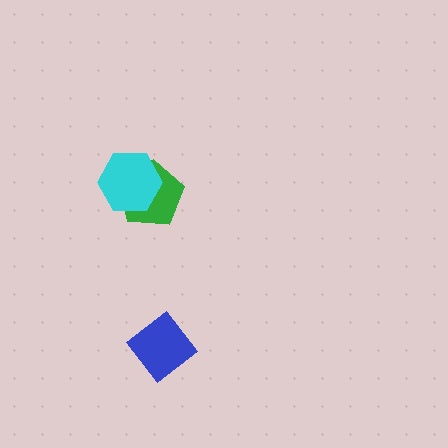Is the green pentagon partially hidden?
Yes, it is partially covered by another shape.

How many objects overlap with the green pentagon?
1 object overlaps with the green pentagon.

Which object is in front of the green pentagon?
The cyan hexagon is in front of the green pentagon.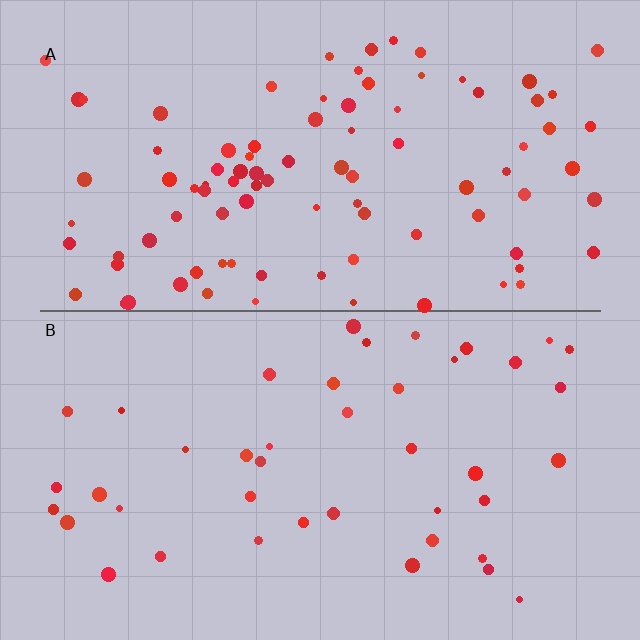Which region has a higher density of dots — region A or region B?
A (the top).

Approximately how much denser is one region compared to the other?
Approximately 2.2× — region A over region B.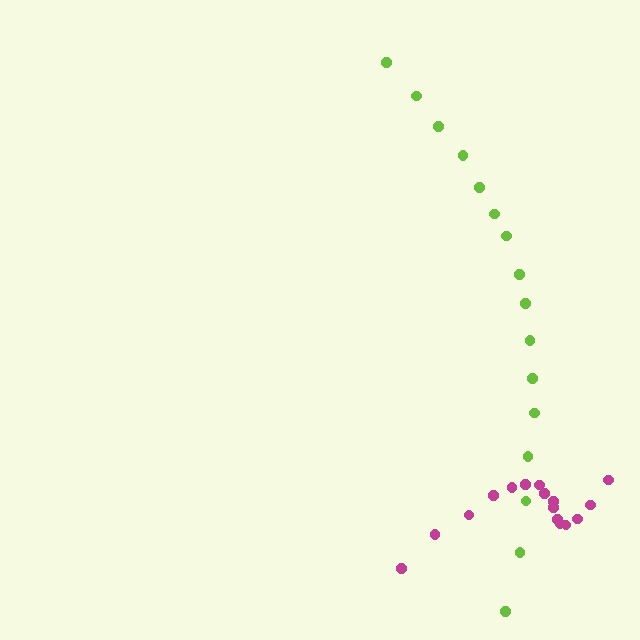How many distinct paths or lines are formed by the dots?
There are 2 distinct paths.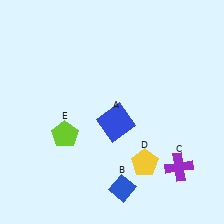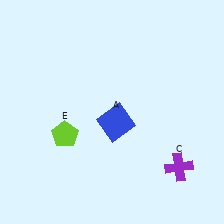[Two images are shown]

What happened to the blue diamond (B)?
The blue diamond (B) was removed in Image 2. It was in the bottom-right area of Image 1.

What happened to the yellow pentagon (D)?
The yellow pentagon (D) was removed in Image 2. It was in the bottom-right area of Image 1.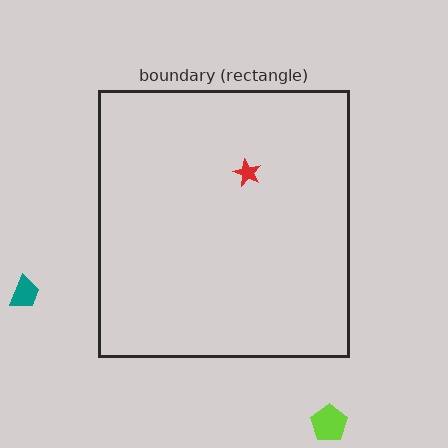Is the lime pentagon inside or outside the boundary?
Outside.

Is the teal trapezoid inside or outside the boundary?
Outside.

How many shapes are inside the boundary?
1 inside, 2 outside.